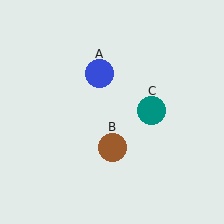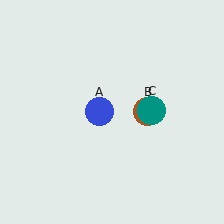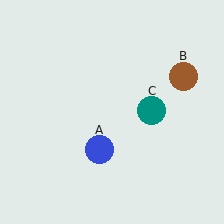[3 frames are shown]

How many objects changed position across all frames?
2 objects changed position: blue circle (object A), brown circle (object B).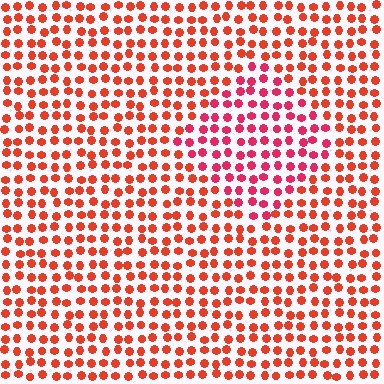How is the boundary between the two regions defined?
The boundary is defined purely by a slight shift in hue (about 26 degrees). Spacing, size, and orientation are identical on both sides.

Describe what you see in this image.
The image is filled with small red elements in a uniform arrangement. A diamond-shaped region is visible where the elements are tinted to a slightly different hue, forming a subtle color boundary.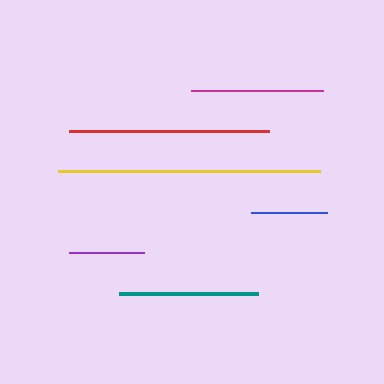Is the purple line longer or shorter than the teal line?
The teal line is longer than the purple line.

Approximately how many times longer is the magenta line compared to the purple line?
The magenta line is approximately 1.8 times the length of the purple line.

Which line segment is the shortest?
The purple line is the shortest at approximately 75 pixels.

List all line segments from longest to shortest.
From longest to shortest: yellow, red, teal, magenta, blue, purple.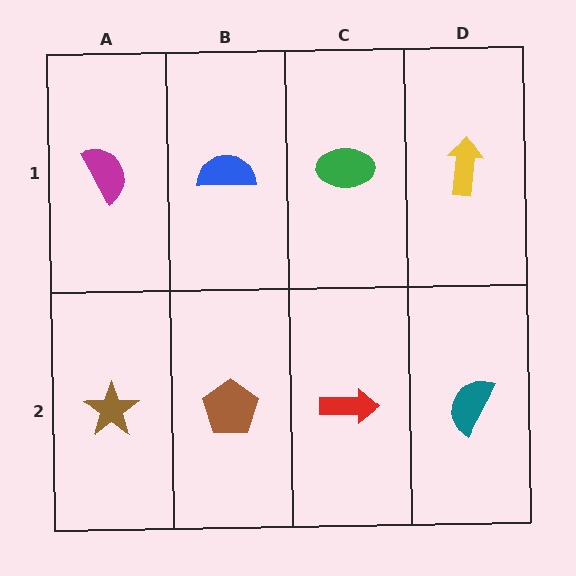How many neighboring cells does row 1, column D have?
2.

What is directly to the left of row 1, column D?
A green ellipse.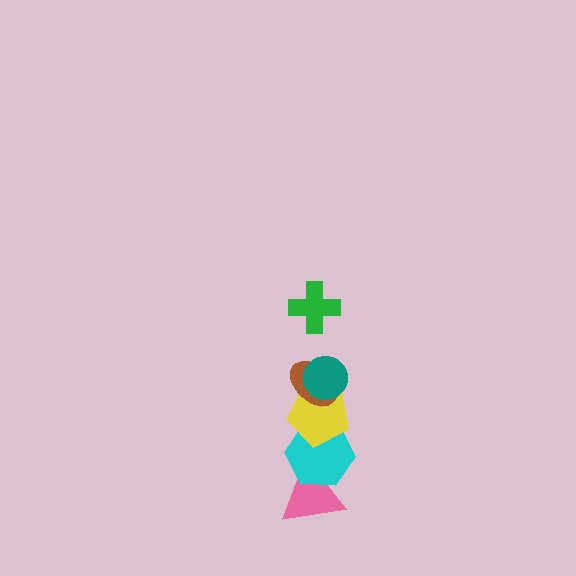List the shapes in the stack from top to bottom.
From top to bottom: the green cross, the teal circle, the brown ellipse, the yellow pentagon, the cyan hexagon, the pink triangle.